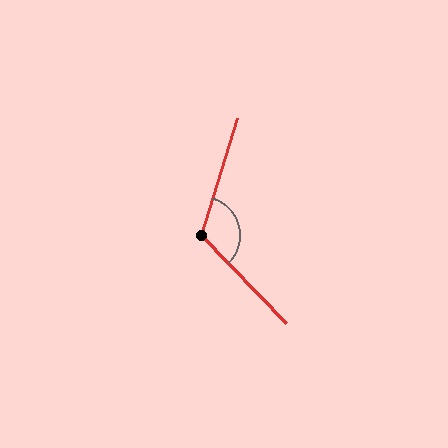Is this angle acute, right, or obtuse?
It is obtuse.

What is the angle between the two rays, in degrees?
Approximately 119 degrees.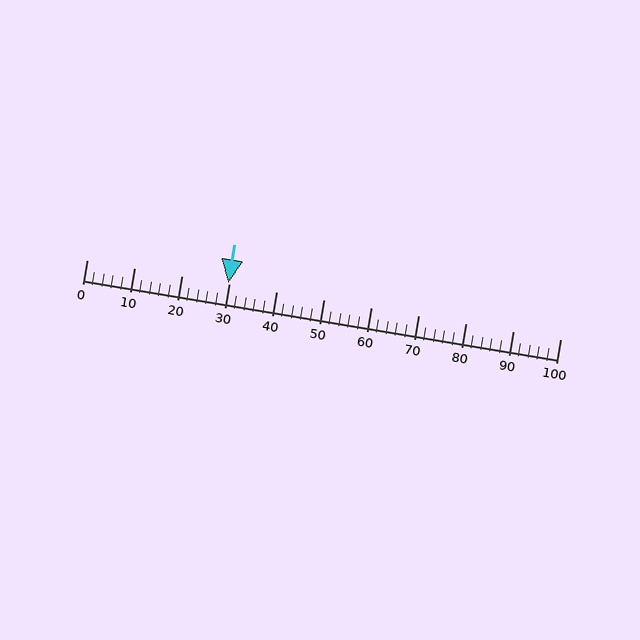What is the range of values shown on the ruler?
The ruler shows values from 0 to 100.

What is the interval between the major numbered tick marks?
The major tick marks are spaced 10 units apart.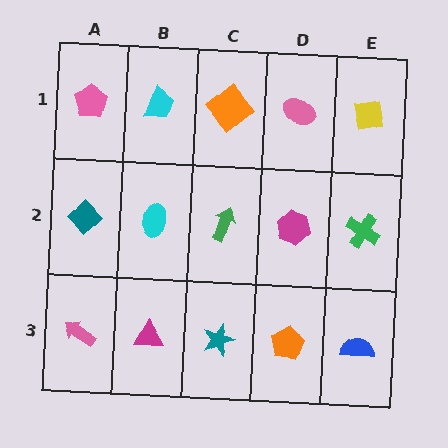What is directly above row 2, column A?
A pink pentagon.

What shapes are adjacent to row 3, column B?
A cyan ellipse (row 2, column B), a pink arrow (row 3, column A), a teal star (row 3, column C).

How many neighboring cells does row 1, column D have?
3.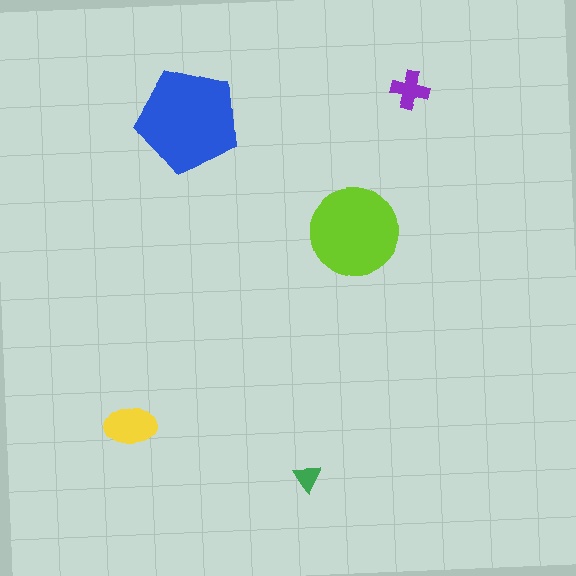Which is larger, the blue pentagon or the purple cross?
The blue pentagon.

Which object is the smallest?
The green triangle.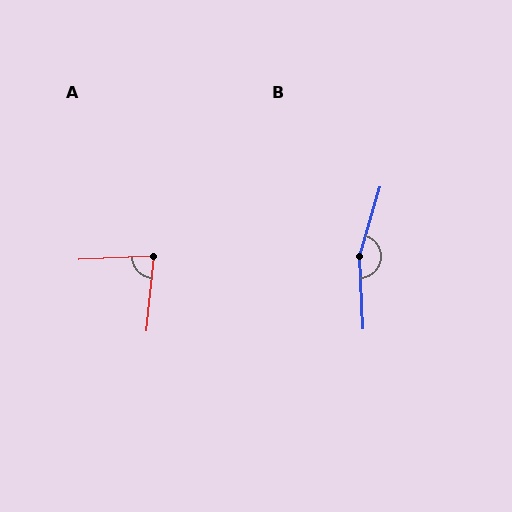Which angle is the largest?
B, at approximately 161 degrees.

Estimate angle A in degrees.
Approximately 82 degrees.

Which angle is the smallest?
A, at approximately 82 degrees.